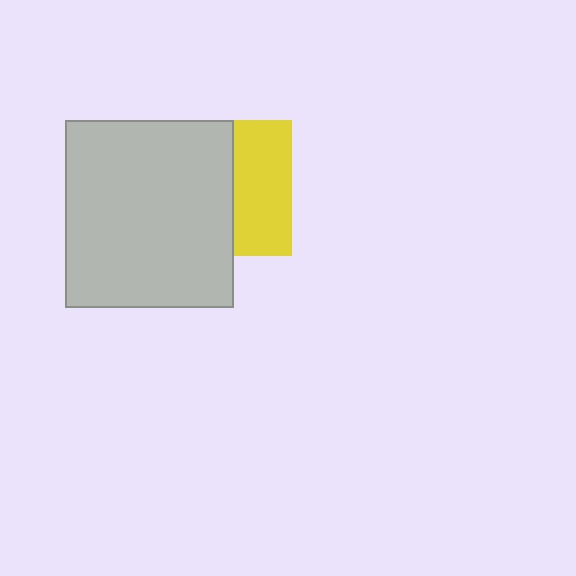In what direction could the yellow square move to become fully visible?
The yellow square could move right. That would shift it out from behind the light gray rectangle entirely.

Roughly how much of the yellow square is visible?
A small part of it is visible (roughly 43%).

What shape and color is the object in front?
The object in front is a light gray rectangle.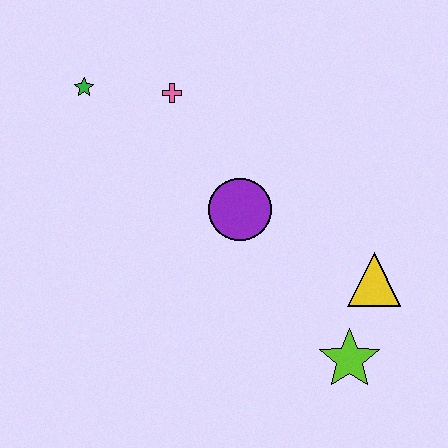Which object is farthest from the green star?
The lime star is farthest from the green star.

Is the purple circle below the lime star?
No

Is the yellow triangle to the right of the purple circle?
Yes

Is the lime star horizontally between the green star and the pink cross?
No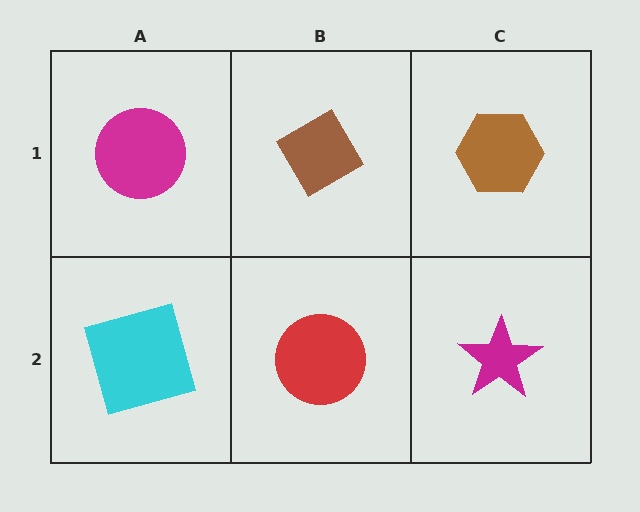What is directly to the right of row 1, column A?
A brown diamond.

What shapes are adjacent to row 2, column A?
A magenta circle (row 1, column A), a red circle (row 2, column B).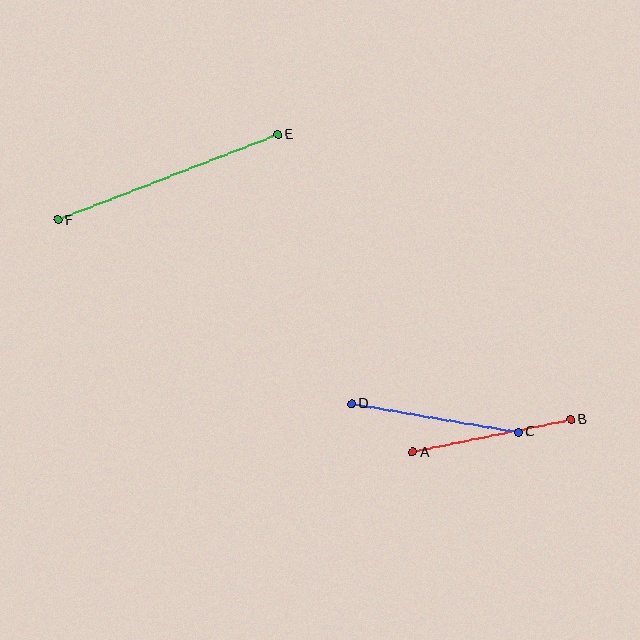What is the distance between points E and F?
The distance is approximately 236 pixels.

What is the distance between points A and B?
The distance is approximately 162 pixels.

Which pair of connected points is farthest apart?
Points E and F are farthest apart.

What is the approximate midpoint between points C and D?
The midpoint is at approximately (435, 418) pixels.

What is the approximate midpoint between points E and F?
The midpoint is at approximately (168, 177) pixels.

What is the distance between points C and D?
The distance is approximately 169 pixels.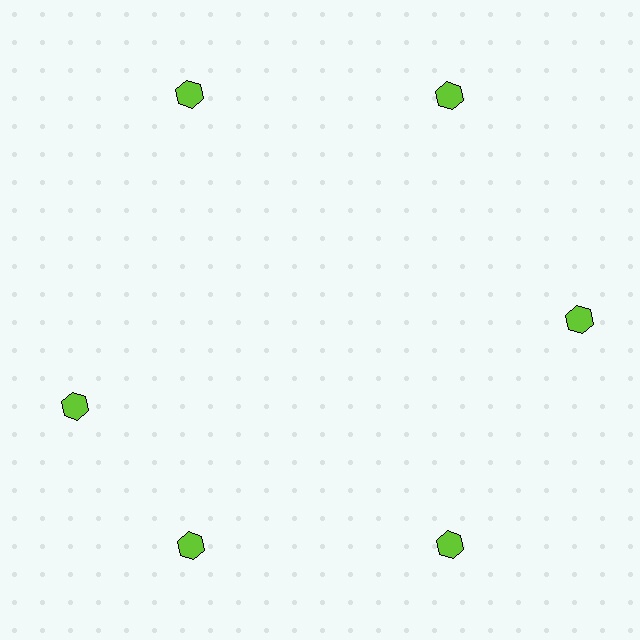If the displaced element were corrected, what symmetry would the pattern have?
It would have 6-fold rotational symmetry — the pattern would map onto itself every 60 degrees.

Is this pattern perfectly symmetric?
No. The 6 lime hexagons are arranged in a ring, but one element near the 9 o'clock position is rotated out of alignment along the ring, breaking the 6-fold rotational symmetry.